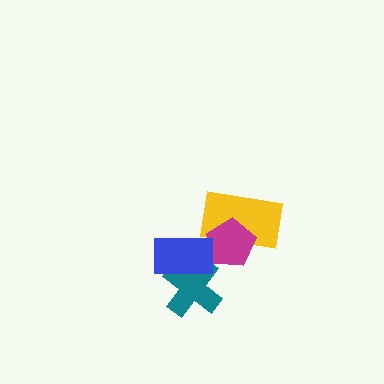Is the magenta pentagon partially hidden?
Yes, it is partially covered by another shape.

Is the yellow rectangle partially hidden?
Yes, it is partially covered by another shape.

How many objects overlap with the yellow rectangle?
1 object overlaps with the yellow rectangle.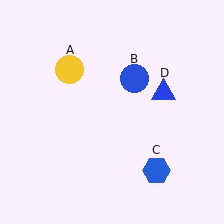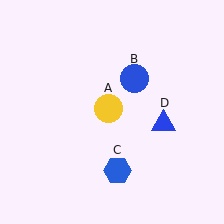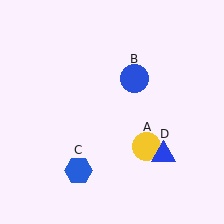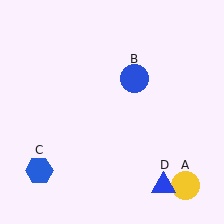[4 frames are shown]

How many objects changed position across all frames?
3 objects changed position: yellow circle (object A), blue hexagon (object C), blue triangle (object D).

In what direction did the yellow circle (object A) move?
The yellow circle (object A) moved down and to the right.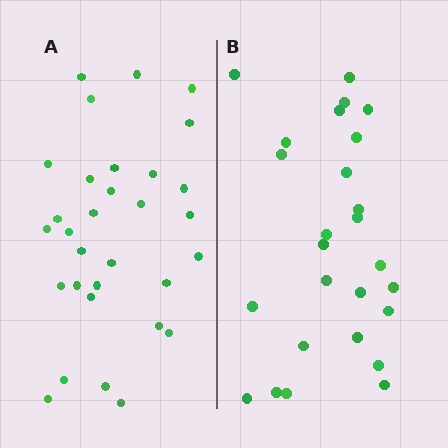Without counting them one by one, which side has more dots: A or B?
Region A (the left region) has more dots.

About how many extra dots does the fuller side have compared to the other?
Region A has about 5 more dots than region B.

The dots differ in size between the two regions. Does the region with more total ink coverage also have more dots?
No. Region B has more total ink coverage because its dots are larger, but region A actually contains more individual dots. Total area can be misleading — the number of items is what matters here.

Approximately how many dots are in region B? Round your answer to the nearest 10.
About 30 dots. (The exact count is 26, which rounds to 30.)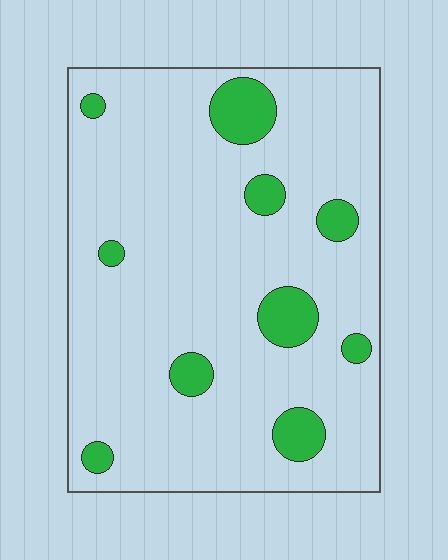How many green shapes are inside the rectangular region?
10.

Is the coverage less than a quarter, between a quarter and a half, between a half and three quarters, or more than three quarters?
Less than a quarter.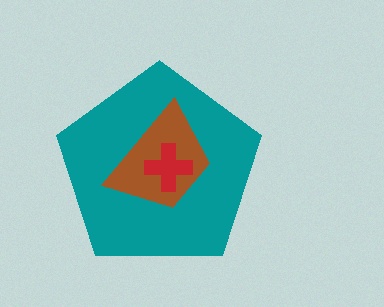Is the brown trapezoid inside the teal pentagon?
Yes.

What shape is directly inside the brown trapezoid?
The red cross.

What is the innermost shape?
The red cross.